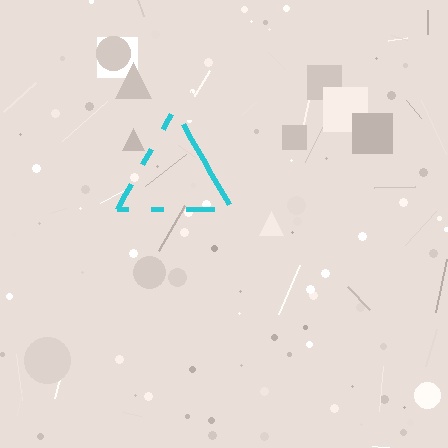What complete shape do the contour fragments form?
The contour fragments form a triangle.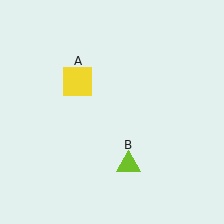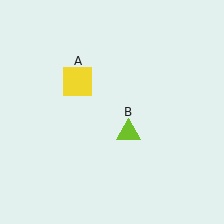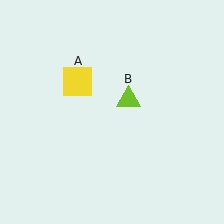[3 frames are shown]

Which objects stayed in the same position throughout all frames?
Yellow square (object A) remained stationary.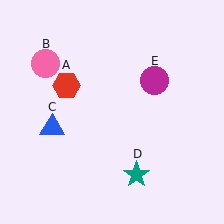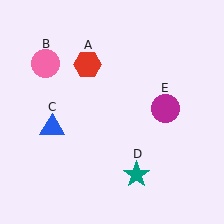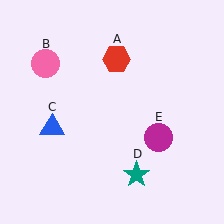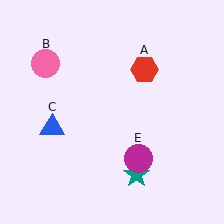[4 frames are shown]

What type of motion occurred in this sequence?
The red hexagon (object A), magenta circle (object E) rotated clockwise around the center of the scene.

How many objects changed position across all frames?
2 objects changed position: red hexagon (object A), magenta circle (object E).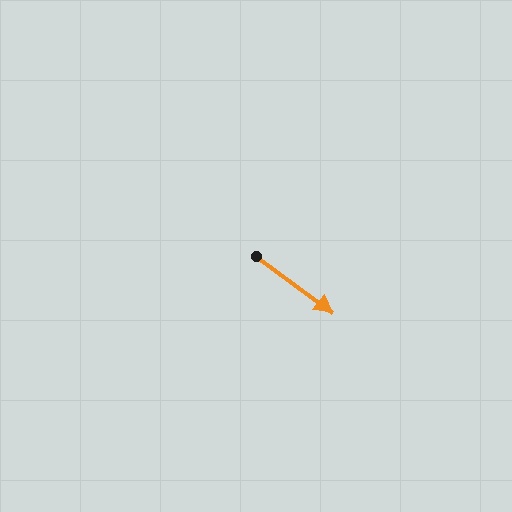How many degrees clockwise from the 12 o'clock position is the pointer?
Approximately 126 degrees.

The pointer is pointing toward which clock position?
Roughly 4 o'clock.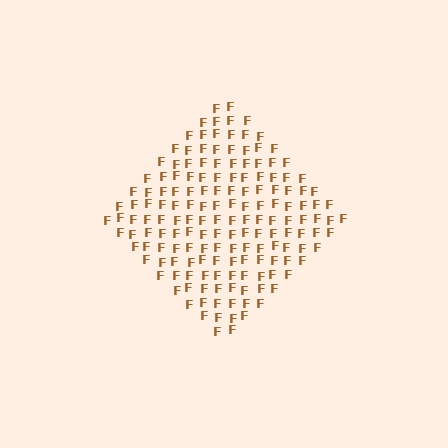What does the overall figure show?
The overall figure shows a diamond.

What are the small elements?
The small elements are letter F's.